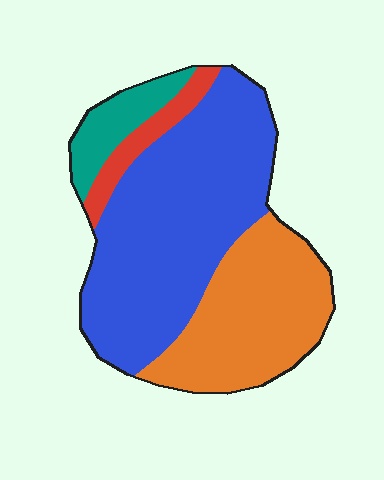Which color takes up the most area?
Blue, at roughly 55%.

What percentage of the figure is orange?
Orange covers 31% of the figure.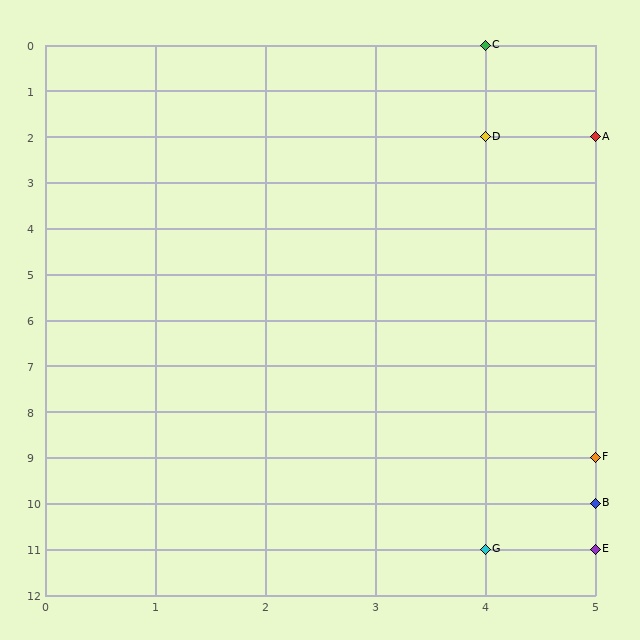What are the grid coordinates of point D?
Point D is at grid coordinates (4, 2).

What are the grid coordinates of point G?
Point G is at grid coordinates (4, 11).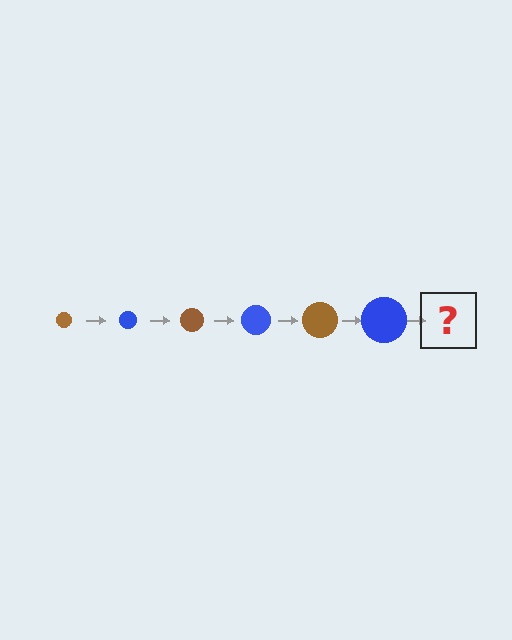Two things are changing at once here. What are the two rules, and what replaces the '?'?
The two rules are that the circle grows larger each step and the color cycles through brown and blue. The '?' should be a brown circle, larger than the previous one.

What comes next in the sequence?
The next element should be a brown circle, larger than the previous one.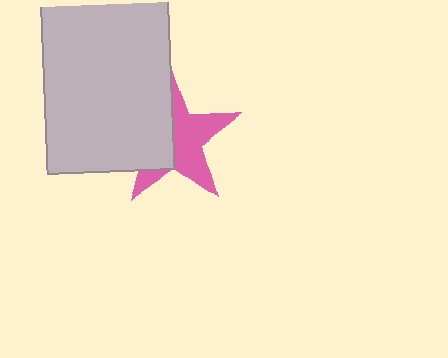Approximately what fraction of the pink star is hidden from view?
Roughly 45% of the pink star is hidden behind the light gray rectangle.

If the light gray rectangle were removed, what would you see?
You would see the complete pink star.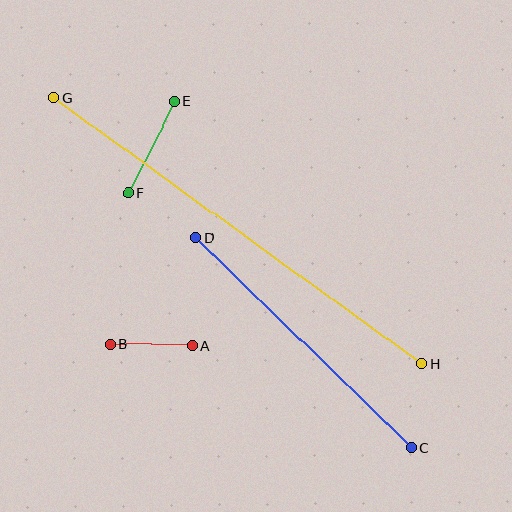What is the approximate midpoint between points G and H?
The midpoint is at approximately (238, 231) pixels.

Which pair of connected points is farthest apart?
Points G and H are farthest apart.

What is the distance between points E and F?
The distance is approximately 103 pixels.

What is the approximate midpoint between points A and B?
The midpoint is at approximately (151, 345) pixels.